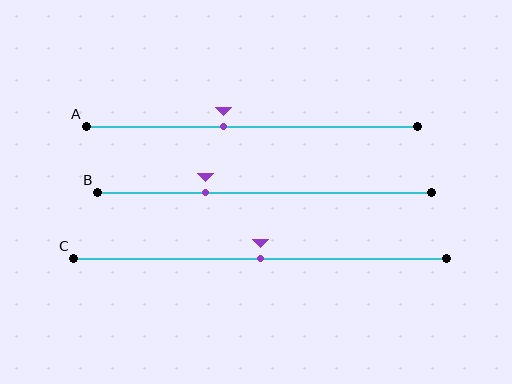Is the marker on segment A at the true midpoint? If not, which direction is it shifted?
No, the marker on segment A is shifted to the left by about 8% of the segment length.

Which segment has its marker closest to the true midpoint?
Segment C has its marker closest to the true midpoint.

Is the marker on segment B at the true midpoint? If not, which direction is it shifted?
No, the marker on segment B is shifted to the left by about 18% of the segment length.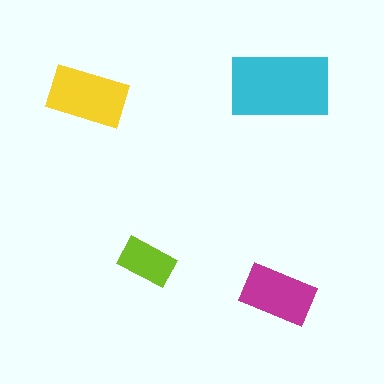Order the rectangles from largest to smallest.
the cyan one, the yellow one, the magenta one, the lime one.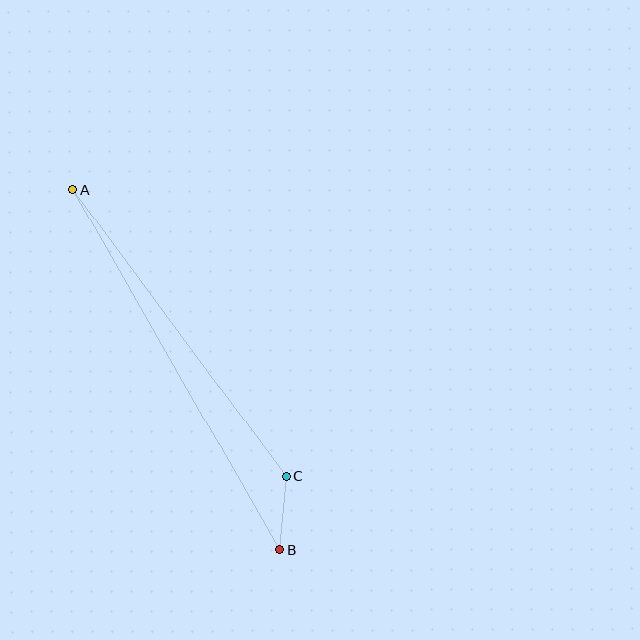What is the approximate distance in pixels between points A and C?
The distance between A and C is approximately 357 pixels.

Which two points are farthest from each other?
Points A and B are farthest from each other.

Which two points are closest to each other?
Points B and C are closest to each other.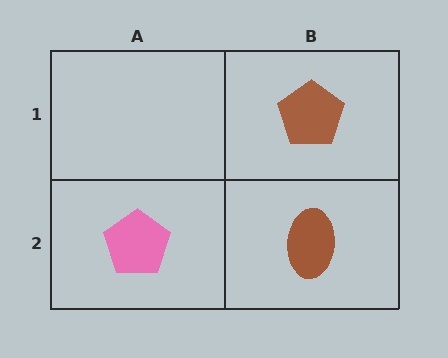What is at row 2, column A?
A pink pentagon.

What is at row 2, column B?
A brown ellipse.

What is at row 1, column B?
A brown pentagon.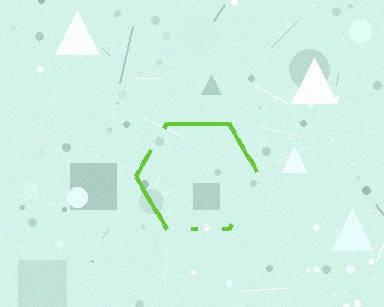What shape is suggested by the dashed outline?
The dashed outline suggests a hexagon.